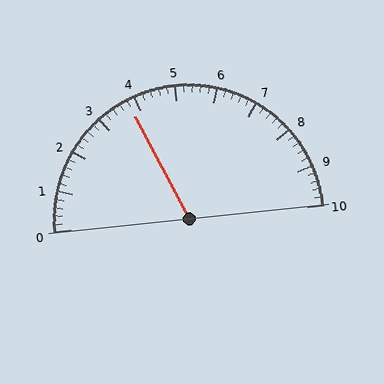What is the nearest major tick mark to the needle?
The nearest major tick mark is 4.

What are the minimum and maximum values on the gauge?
The gauge ranges from 0 to 10.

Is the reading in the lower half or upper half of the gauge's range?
The reading is in the lower half of the range (0 to 10).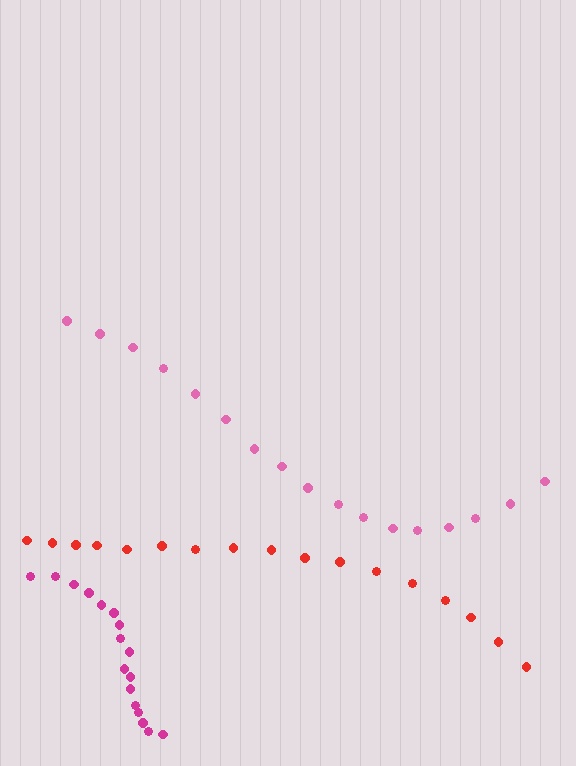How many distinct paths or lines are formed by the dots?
There are 3 distinct paths.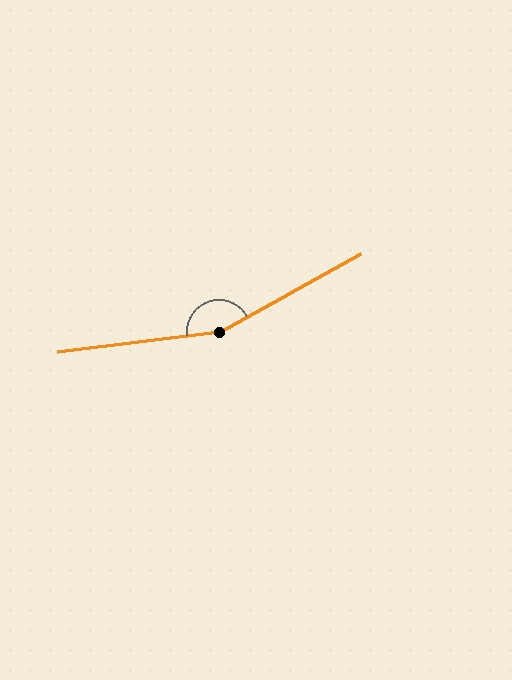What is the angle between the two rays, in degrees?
Approximately 158 degrees.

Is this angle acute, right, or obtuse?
It is obtuse.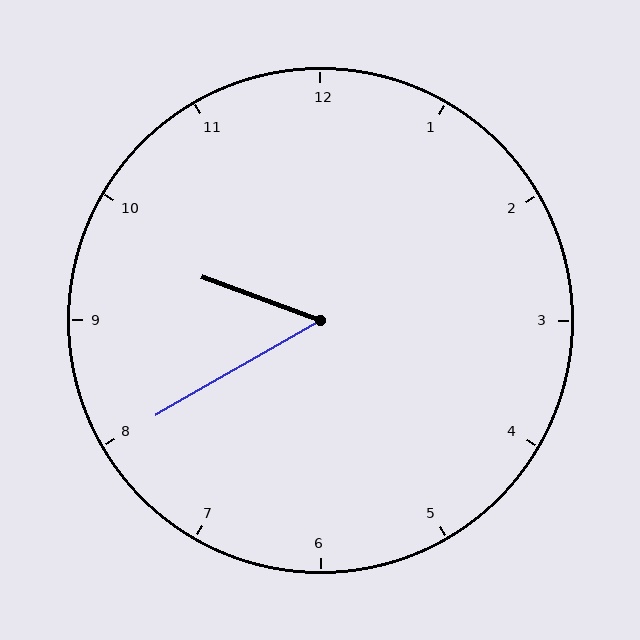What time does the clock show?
9:40.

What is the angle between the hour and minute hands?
Approximately 50 degrees.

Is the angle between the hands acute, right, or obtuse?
It is acute.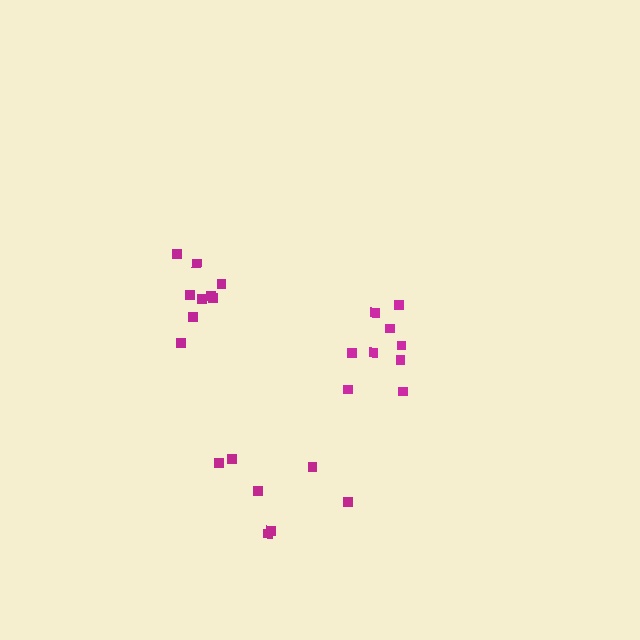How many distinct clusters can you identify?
There are 3 distinct clusters.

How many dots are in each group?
Group 1: 9 dots, Group 2: 9 dots, Group 3: 7 dots (25 total).